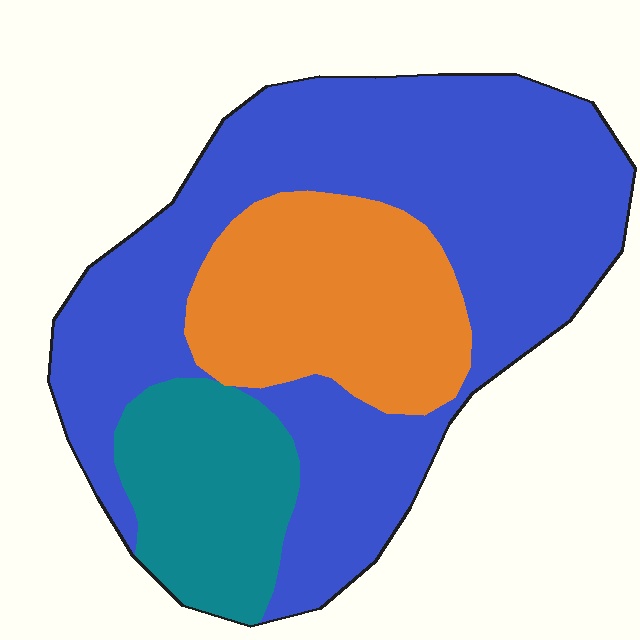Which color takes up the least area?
Teal, at roughly 15%.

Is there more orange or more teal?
Orange.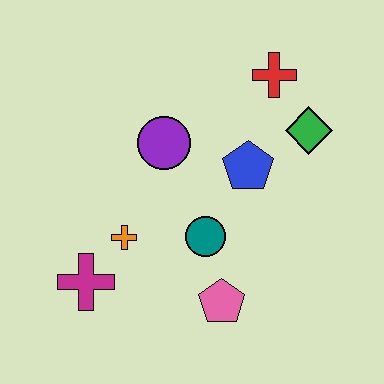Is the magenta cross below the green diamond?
Yes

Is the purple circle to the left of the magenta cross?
No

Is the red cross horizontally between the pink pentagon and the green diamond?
Yes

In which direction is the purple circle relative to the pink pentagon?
The purple circle is above the pink pentagon.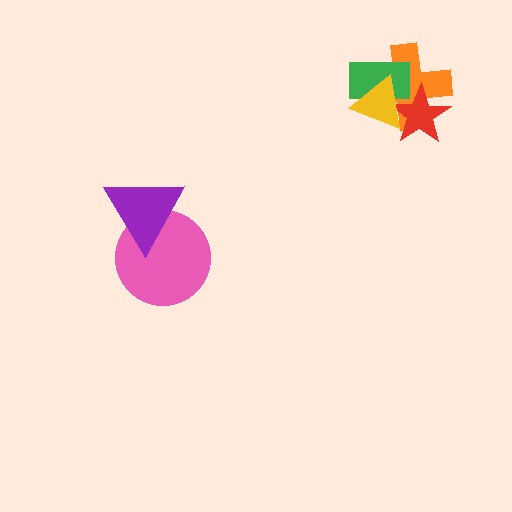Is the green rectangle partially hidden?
Yes, it is partially covered by another shape.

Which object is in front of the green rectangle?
The yellow triangle is in front of the green rectangle.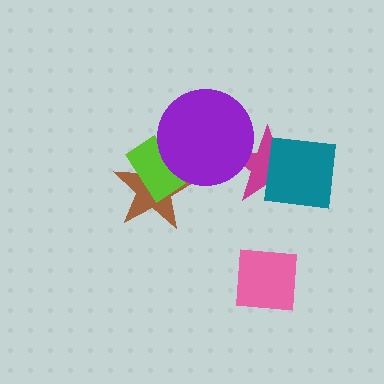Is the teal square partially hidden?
No, no other shape covers it.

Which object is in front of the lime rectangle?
The purple circle is in front of the lime rectangle.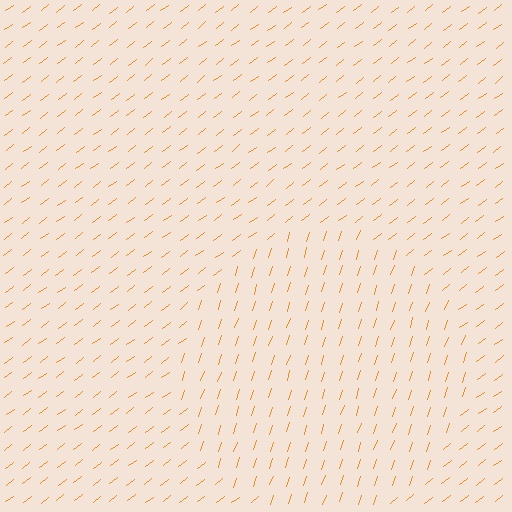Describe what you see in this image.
The image is filled with small orange line segments. A circle region in the image has lines oriented differently from the surrounding lines, creating a visible texture boundary.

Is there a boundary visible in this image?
Yes, there is a texture boundary formed by a change in line orientation.